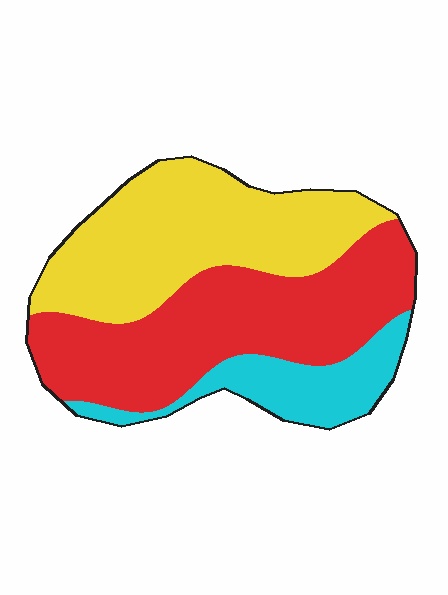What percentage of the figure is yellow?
Yellow covers around 40% of the figure.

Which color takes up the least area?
Cyan, at roughly 15%.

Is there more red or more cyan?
Red.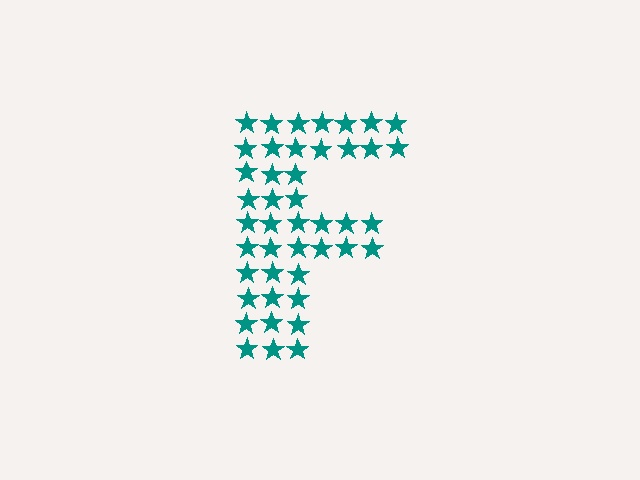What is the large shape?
The large shape is the letter F.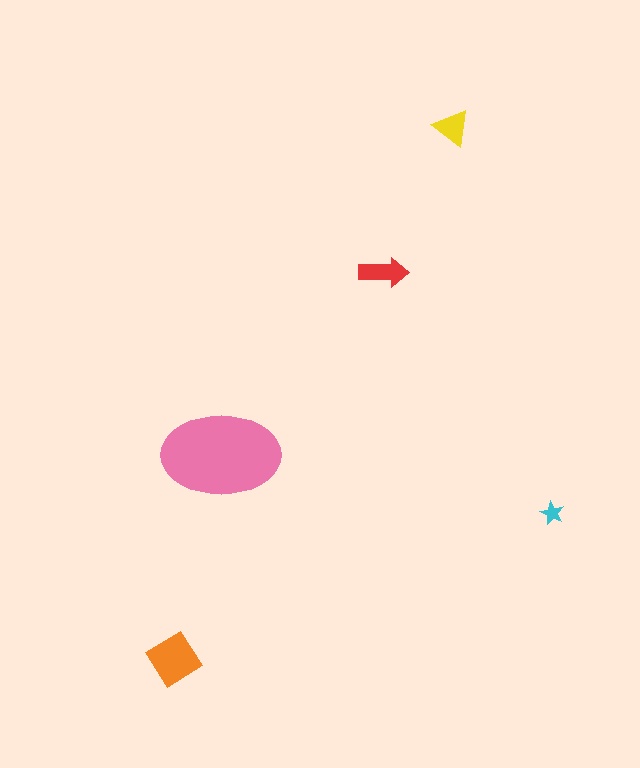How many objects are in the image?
There are 5 objects in the image.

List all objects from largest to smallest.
The pink ellipse, the orange diamond, the red arrow, the yellow triangle, the cyan star.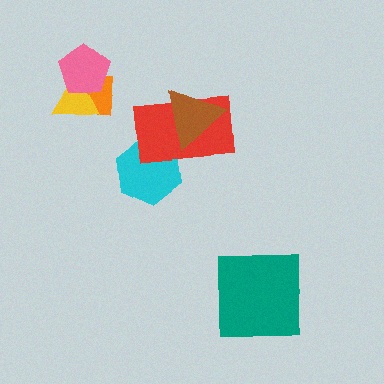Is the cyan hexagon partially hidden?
Yes, it is partially covered by another shape.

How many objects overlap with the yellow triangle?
2 objects overlap with the yellow triangle.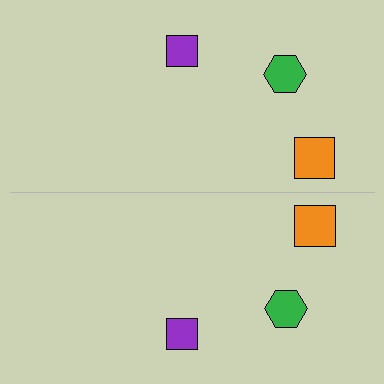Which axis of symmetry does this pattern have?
The pattern has a horizontal axis of symmetry running through the center of the image.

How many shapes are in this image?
There are 6 shapes in this image.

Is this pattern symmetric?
Yes, this pattern has bilateral (reflection) symmetry.